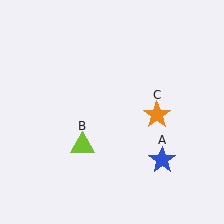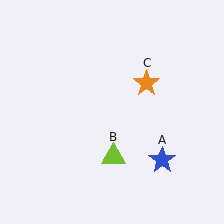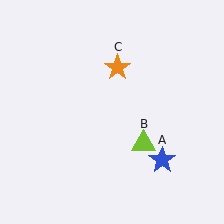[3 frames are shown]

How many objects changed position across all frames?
2 objects changed position: lime triangle (object B), orange star (object C).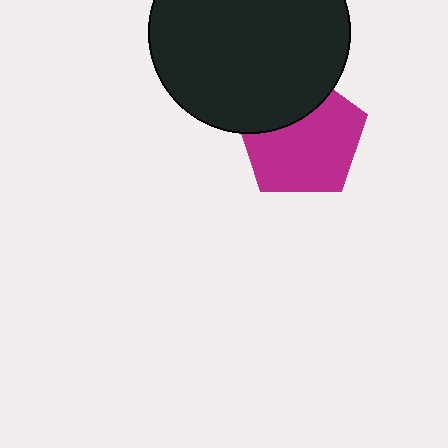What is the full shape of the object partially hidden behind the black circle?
The partially hidden object is a magenta pentagon.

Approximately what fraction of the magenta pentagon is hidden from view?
Roughly 31% of the magenta pentagon is hidden behind the black circle.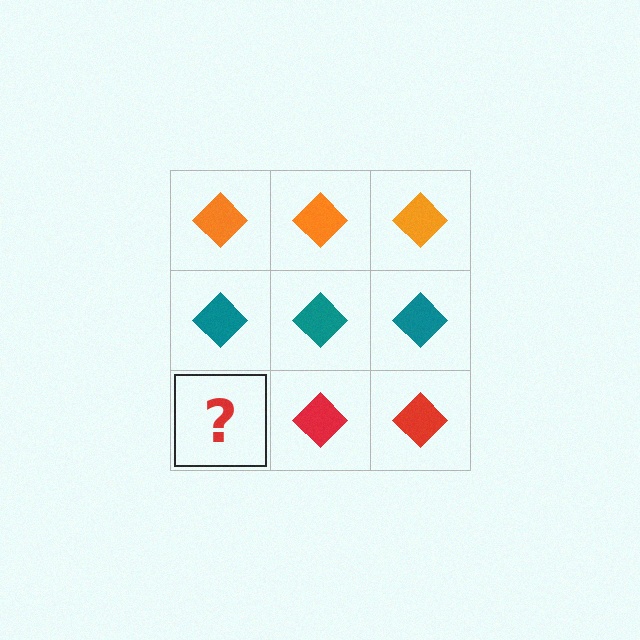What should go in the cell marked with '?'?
The missing cell should contain a red diamond.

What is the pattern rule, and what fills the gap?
The rule is that each row has a consistent color. The gap should be filled with a red diamond.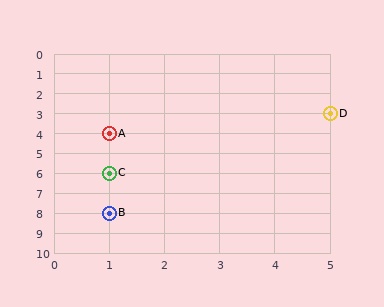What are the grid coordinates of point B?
Point B is at grid coordinates (1, 8).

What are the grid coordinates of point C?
Point C is at grid coordinates (1, 6).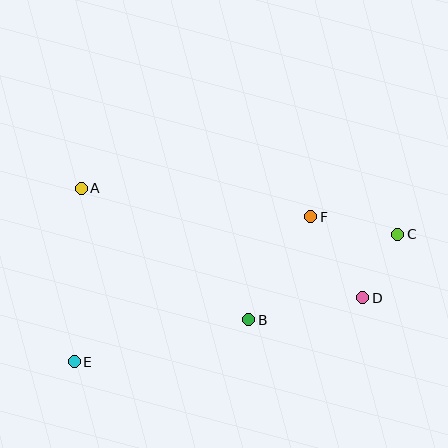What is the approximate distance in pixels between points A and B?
The distance between A and B is approximately 213 pixels.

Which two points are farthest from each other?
Points C and E are farthest from each other.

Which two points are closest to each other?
Points C and D are closest to each other.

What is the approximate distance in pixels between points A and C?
The distance between A and C is approximately 320 pixels.